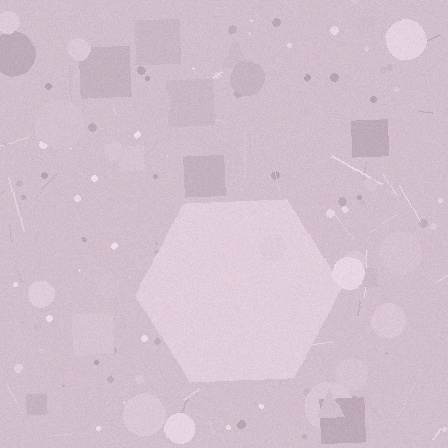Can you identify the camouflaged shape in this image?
The camouflaged shape is a hexagon.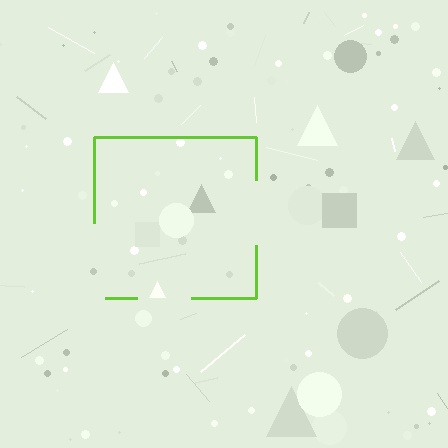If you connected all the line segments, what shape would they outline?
They would outline a square.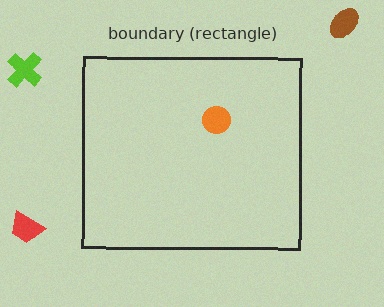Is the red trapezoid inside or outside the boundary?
Outside.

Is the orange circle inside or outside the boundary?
Inside.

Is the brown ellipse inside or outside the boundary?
Outside.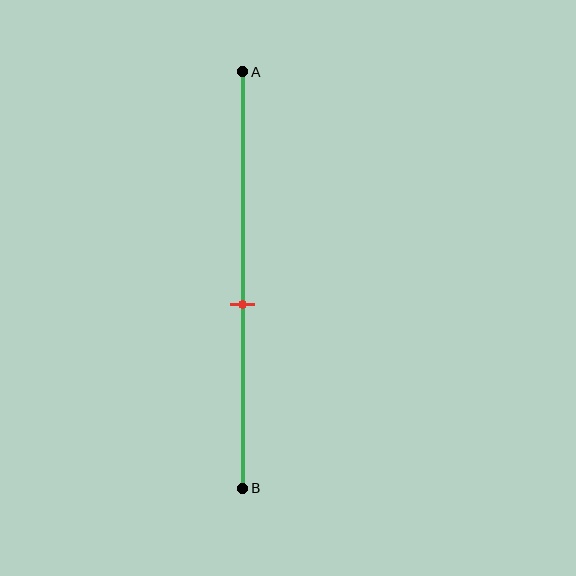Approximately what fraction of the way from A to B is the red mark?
The red mark is approximately 55% of the way from A to B.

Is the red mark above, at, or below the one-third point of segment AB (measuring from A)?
The red mark is below the one-third point of segment AB.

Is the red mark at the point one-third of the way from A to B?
No, the mark is at about 55% from A, not at the 33% one-third point.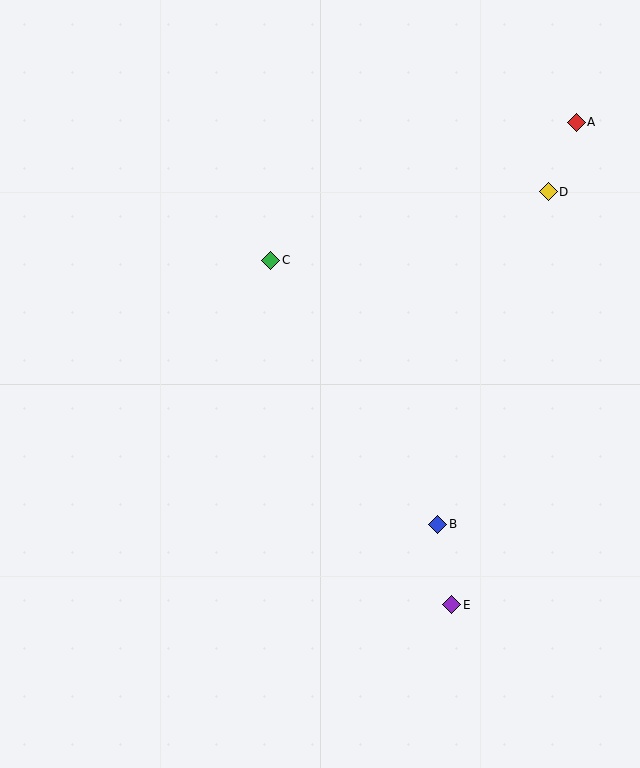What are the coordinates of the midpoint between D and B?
The midpoint between D and B is at (493, 358).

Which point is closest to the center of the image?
Point C at (271, 260) is closest to the center.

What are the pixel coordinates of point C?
Point C is at (271, 260).